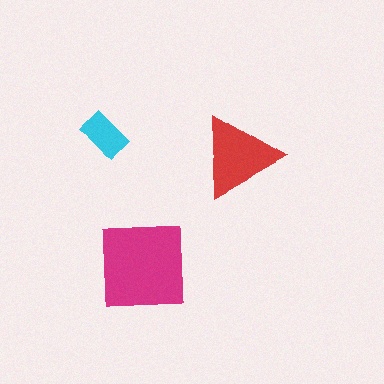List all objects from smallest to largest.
The cyan rectangle, the red triangle, the magenta square.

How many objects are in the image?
There are 3 objects in the image.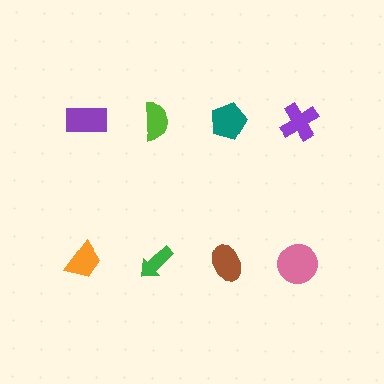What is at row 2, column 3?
A brown ellipse.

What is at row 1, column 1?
A purple rectangle.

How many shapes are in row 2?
4 shapes.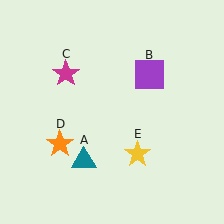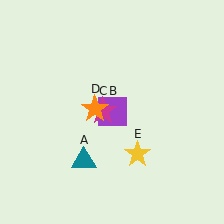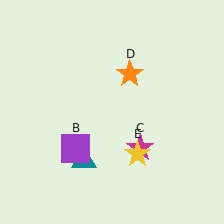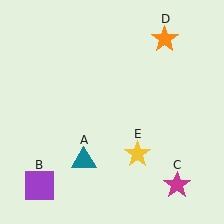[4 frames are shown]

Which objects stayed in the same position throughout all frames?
Teal triangle (object A) and yellow star (object E) remained stationary.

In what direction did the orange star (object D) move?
The orange star (object D) moved up and to the right.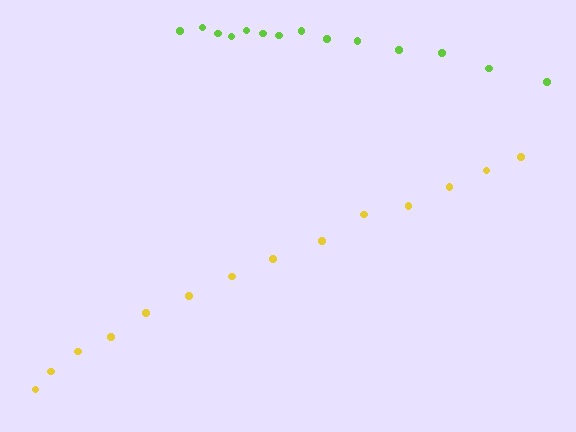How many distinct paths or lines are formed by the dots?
There are 2 distinct paths.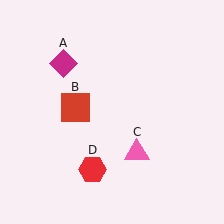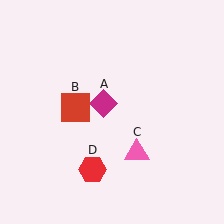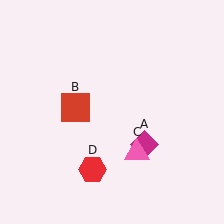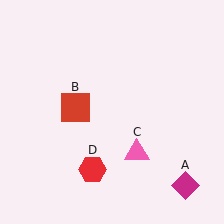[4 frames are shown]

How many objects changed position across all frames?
1 object changed position: magenta diamond (object A).